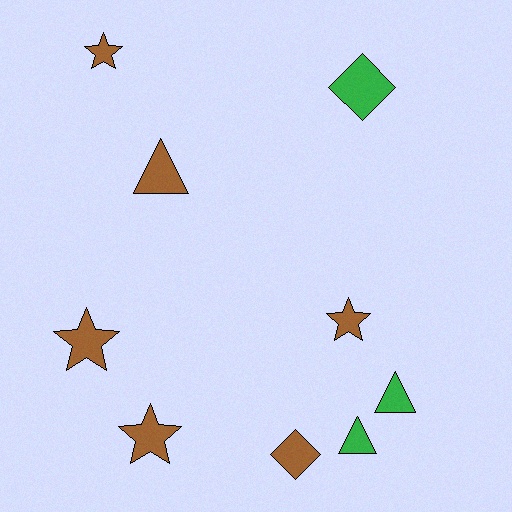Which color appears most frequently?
Brown, with 6 objects.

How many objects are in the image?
There are 9 objects.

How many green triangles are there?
There are 2 green triangles.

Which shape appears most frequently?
Star, with 4 objects.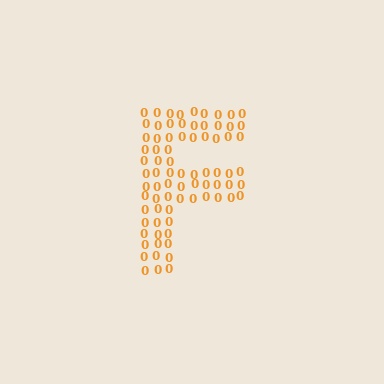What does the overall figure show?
The overall figure shows the letter F.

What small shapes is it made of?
It is made of small digit 0's.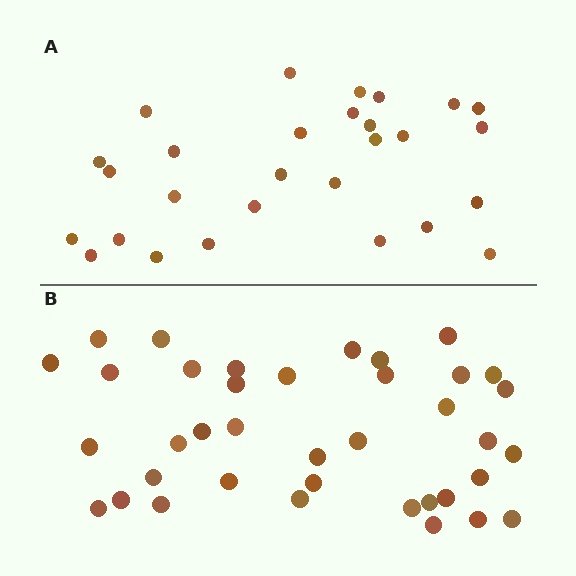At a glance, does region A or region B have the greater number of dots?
Region B (the bottom region) has more dots.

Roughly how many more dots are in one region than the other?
Region B has roughly 10 or so more dots than region A.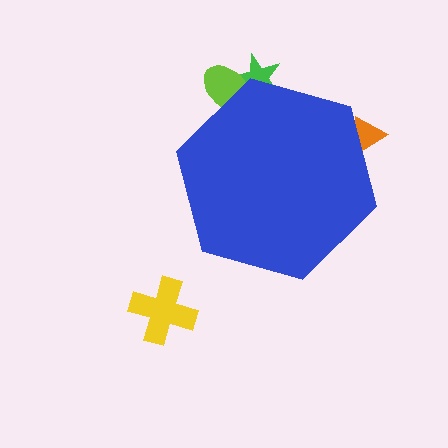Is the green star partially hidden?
Yes, the green star is partially hidden behind the blue hexagon.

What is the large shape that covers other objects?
A blue hexagon.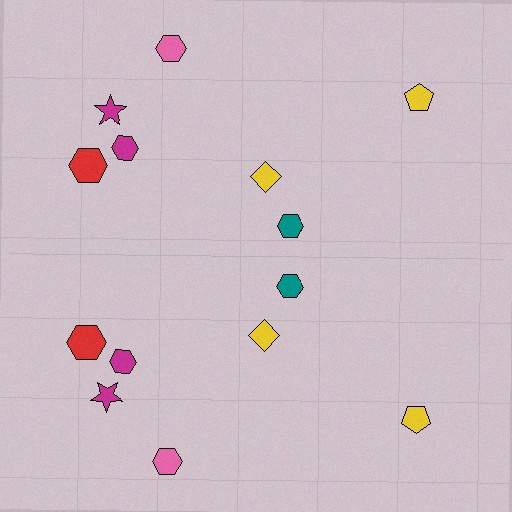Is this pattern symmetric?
Yes, this pattern has bilateral (reflection) symmetry.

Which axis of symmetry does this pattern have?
The pattern has a horizontal axis of symmetry running through the center of the image.